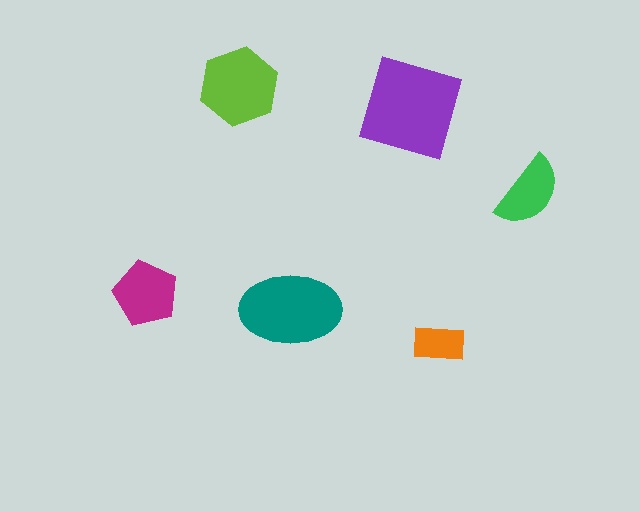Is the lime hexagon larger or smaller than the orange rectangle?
Larger.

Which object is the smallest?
The orange rectangle.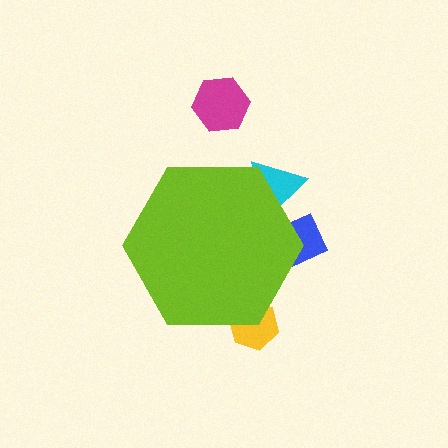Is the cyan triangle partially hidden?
Yes, the cyan triangle is partially hidden behind the lime hexagon.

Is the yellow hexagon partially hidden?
Yes, the yellow hexagon is partially hidden behind the lime hexagon.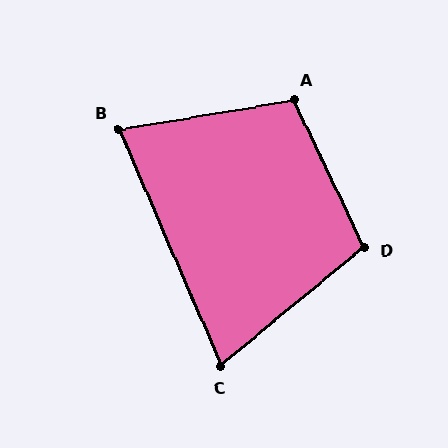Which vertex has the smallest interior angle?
C, at approximately 74 degrees.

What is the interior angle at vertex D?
Approximately 104 degrees (obtuse).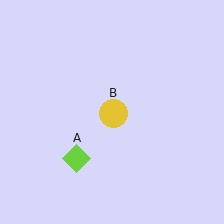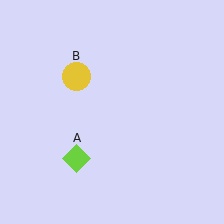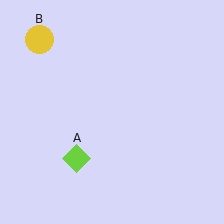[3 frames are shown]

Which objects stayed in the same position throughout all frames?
Lime diamond (object A) remained stationary.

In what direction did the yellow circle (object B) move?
The yellow circle (object B) moved up and to the left.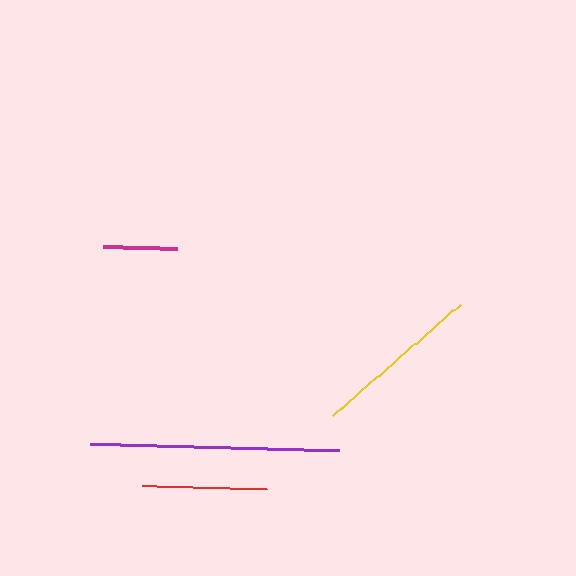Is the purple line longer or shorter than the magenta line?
The purple line is longer than the magenta line.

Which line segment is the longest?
The purple line is the longest at approximately 249 pixels.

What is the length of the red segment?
The red segment is approximately 125 pixels long.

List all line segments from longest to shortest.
From longest to shortest: purple, yellow, red, magenta.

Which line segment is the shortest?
The magenta line is the shortest at approximately 74 pixels.